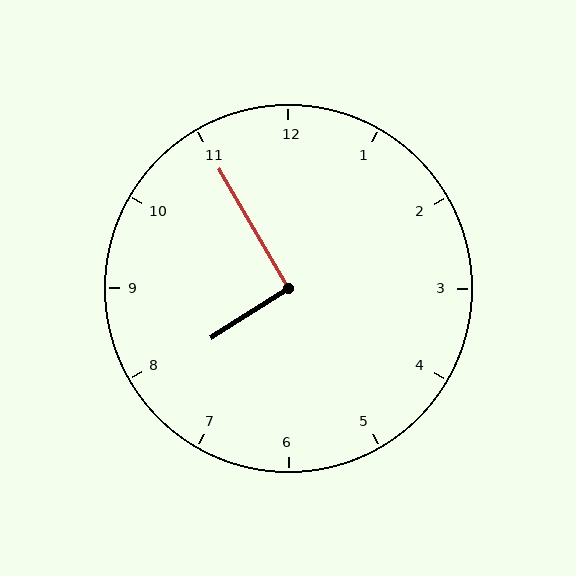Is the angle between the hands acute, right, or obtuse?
It is right.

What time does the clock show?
7:55.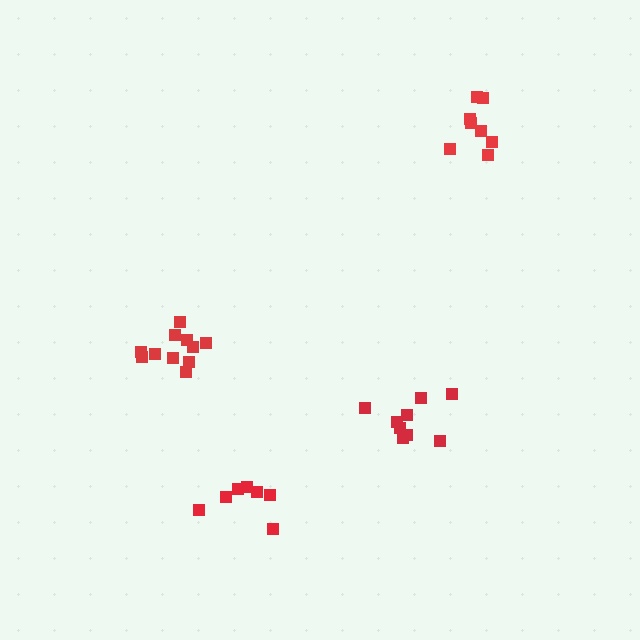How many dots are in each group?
Group 1: 8 dots, Group 2: 9 dots, Group 3: 7 dots, Group 4: 11 dots (35 total).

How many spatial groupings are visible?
There are 4 spatial groupings.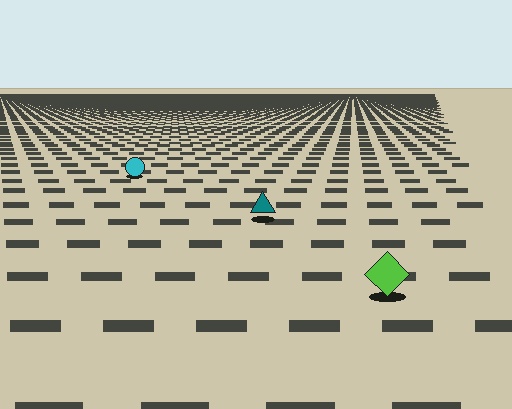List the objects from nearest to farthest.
From nearest to farthest: the lime diamond, the teal triangle, the cyan circle.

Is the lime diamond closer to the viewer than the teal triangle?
Yes. The lime diamond is closer — you can tell from the texture gradient: the ground texture is coarser near it.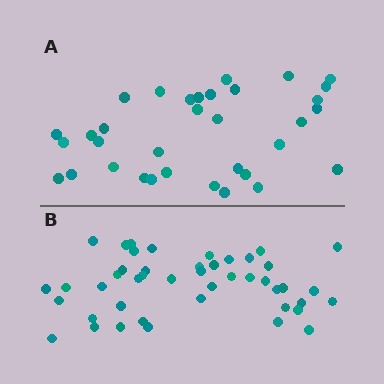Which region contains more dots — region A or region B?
Region B (the bottom region) has more dots.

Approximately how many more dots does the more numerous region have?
Region B has roughly 12 or so more dots than region A.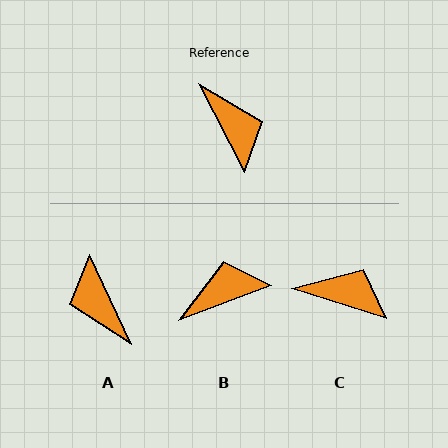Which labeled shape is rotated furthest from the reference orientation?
A, about 178 degrees away.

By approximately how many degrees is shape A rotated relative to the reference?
Approximately 178 degrees counter-clockwise.